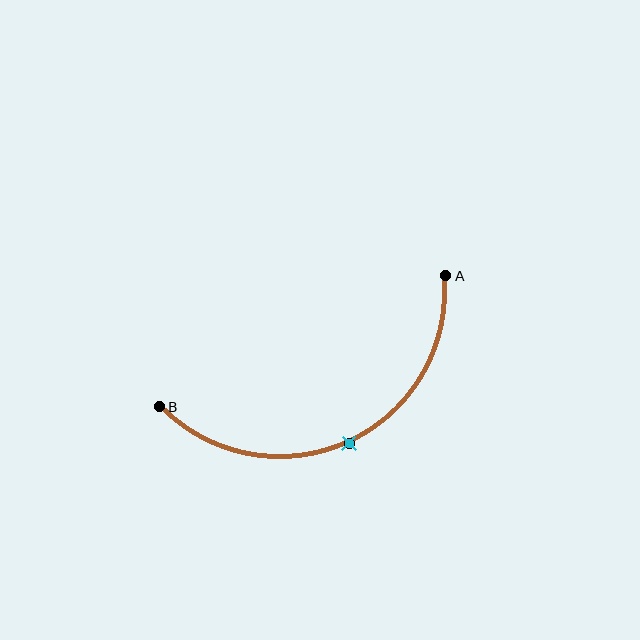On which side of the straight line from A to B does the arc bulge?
The arc bulges below the straight line connecting A and B.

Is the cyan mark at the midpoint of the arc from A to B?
Yes. The cyan mark lies on the arc at equal arc-length from both A and B — it is the arc midpoint.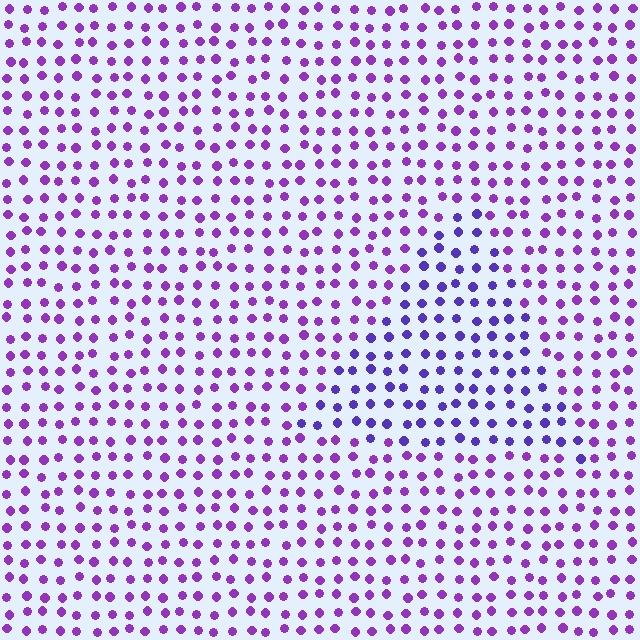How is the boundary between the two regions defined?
The boundary is defined purely by a slight shift in hue (about 27 degrees). Spacing, size, and orientation are identical on both sides.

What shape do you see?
I see a triangle.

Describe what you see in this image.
The image is filled with small purple elements in a uniform arrangement. A triangle-shaped region is visible where the elements are tinted to a slightly different hue, forming a subtle color boundary.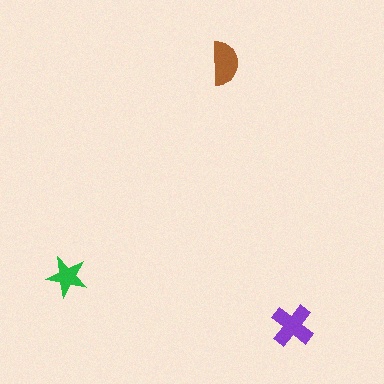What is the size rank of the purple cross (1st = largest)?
1st.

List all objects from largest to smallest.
The purple cross, the brown semicircle, the green star.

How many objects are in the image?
There are 3 objects in the image.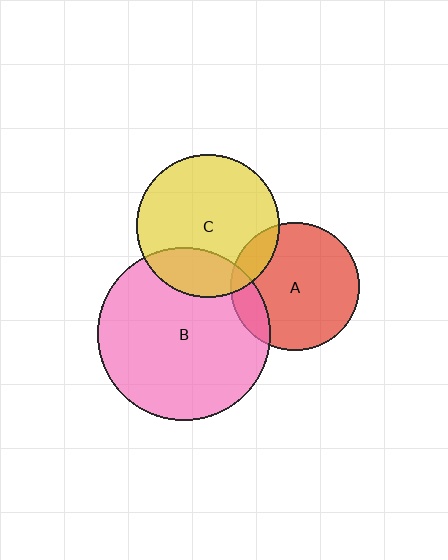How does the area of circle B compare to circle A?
Approximately 1.8 times.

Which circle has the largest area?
Circle B (pink).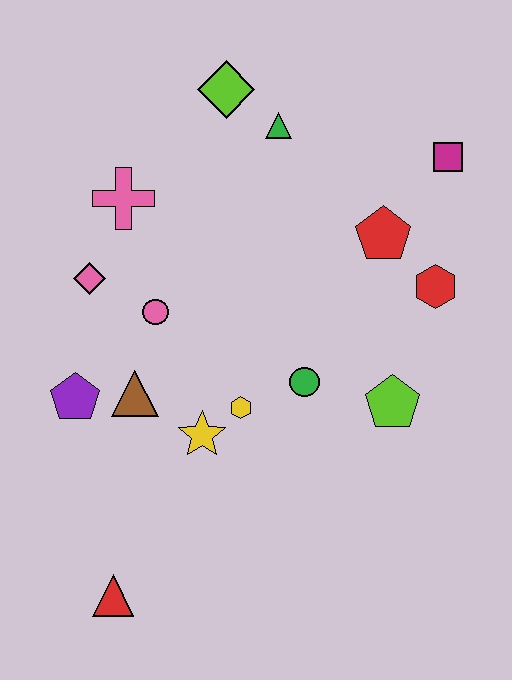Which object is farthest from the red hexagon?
The red triangle is farthest from the red hexagon.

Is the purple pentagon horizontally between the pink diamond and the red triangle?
No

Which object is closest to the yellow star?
The yellow hexagon is closest to the yellow star.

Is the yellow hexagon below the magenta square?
Yes